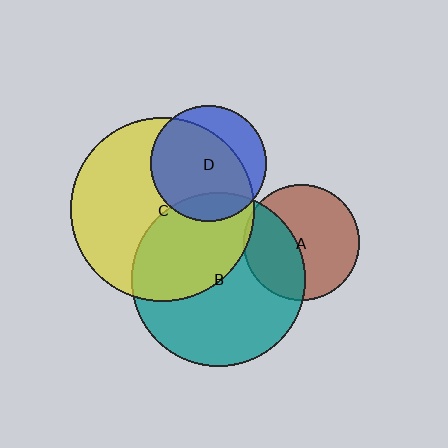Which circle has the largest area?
Circle C (yellow).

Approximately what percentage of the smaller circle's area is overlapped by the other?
Approximately 40%.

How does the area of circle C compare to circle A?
Approximately 2.5 times.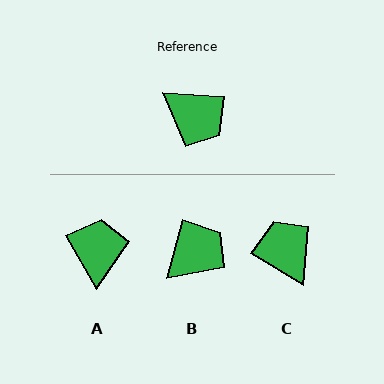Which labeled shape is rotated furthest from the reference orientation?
C, about 153 degrees away.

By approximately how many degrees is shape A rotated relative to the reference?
Approximately 124 degrees counter-clockwise.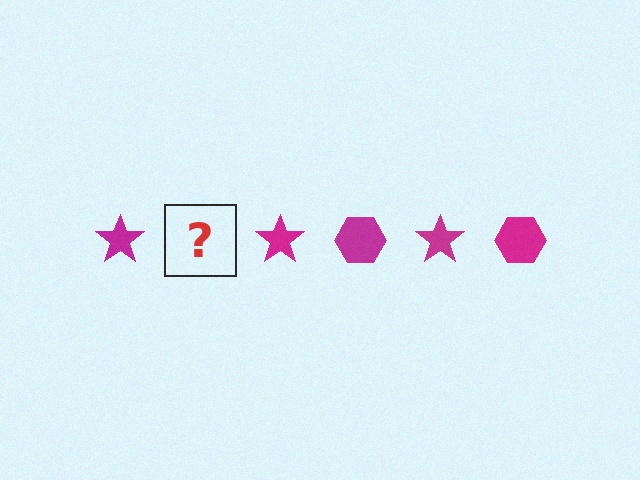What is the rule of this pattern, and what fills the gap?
The rule is that the pattern cycles through star, hexagon shapes in magenta. The gap should be filled with a magenta hexagon.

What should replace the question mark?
The question mark should be replaced with a magenta hexagon.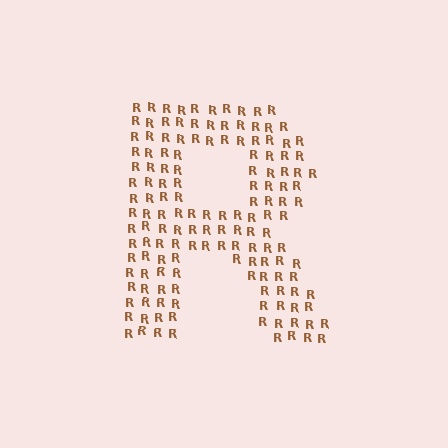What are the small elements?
The small elements are letter R's.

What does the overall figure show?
The overall figure shows the letter R.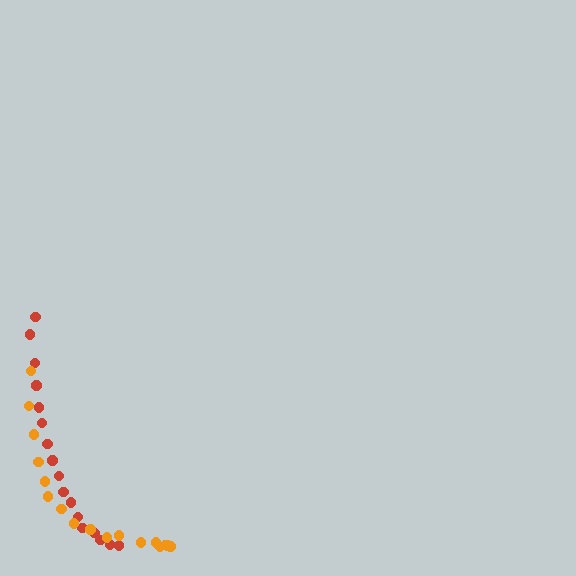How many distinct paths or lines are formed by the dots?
There are 2 distinct paths.